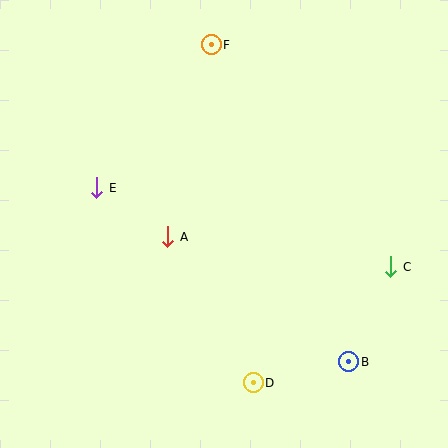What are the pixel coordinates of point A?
Point A is at (168, 237).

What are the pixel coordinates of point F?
Point F is at (211, 45).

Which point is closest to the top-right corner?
Point F is closest to the top-right corner.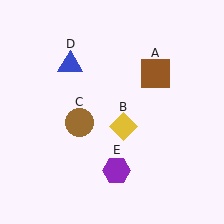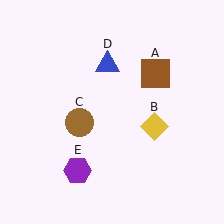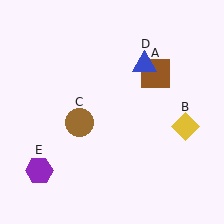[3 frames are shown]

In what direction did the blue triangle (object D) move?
The blue triangle (object D) moved right.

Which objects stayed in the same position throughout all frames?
Brown square (object A) and brown circle (object C) remained stationary.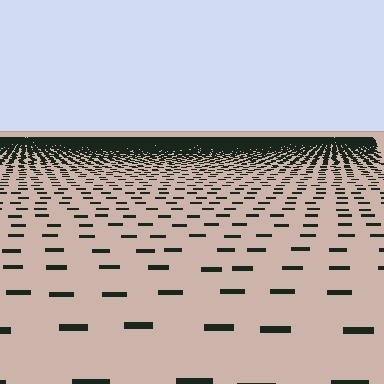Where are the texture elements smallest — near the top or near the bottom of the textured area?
Near the top.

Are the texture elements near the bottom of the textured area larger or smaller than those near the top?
Larger. Near the bottom, elements are closer to the viewer and appear at a bigger on-screen size.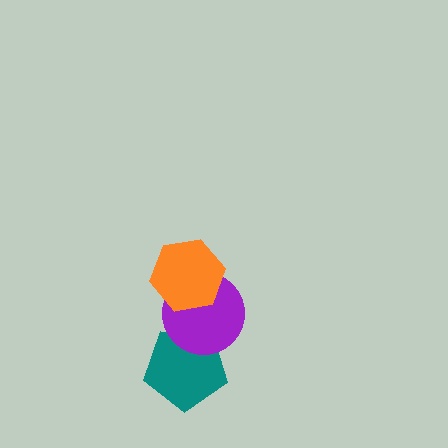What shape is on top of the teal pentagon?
The purple circle is on top of the teal pentagon.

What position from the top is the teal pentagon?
The teal pentagon is 3rd from the top.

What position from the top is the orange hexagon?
The orange hexagon is 1st from the top.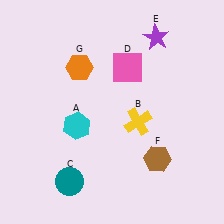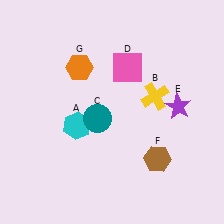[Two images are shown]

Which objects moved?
The objects that moved are: the yellow cross (B), the teal circle (C), the purple star (E).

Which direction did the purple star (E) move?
The purple star (E) moved down.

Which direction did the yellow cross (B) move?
The yellow cross (B) moved up.